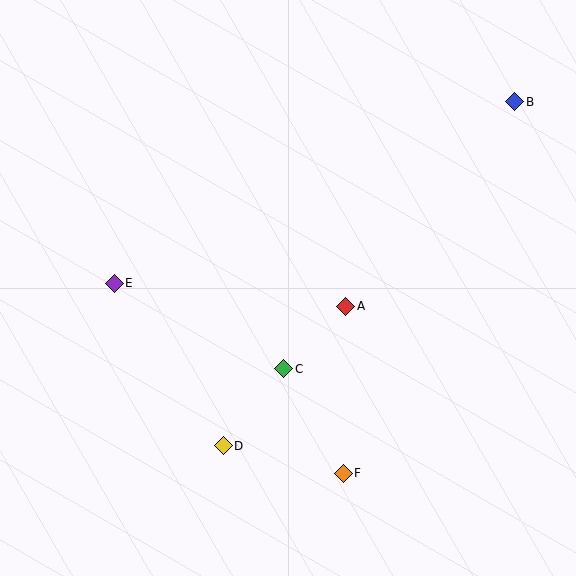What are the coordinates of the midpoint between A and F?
The midpoint between A and F is at (345, 390).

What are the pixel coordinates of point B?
Point B is at (515, 102).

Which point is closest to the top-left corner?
Point E is closest to the top-left corner.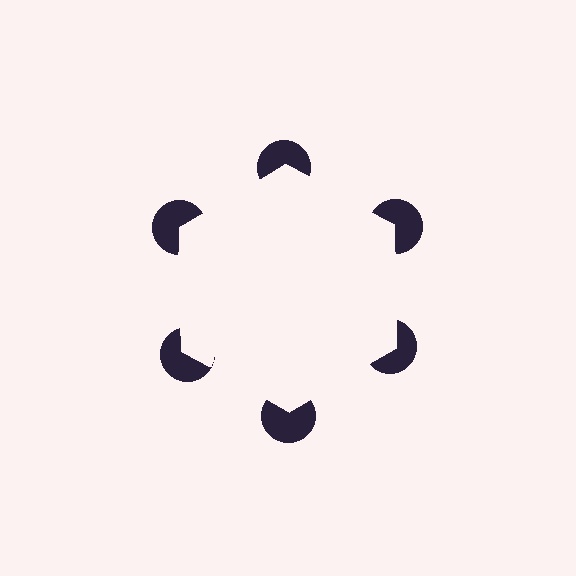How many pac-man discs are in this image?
There are 6 — one at each vertex of the illusory hexagon.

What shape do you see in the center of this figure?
An illusory hexagon — its edges are inferred from the aligned wedge cuts in the pac-man discs, not physically drawn.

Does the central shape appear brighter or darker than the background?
It typically appears slightly brighter than the background, even though no actual brightness change is drawn.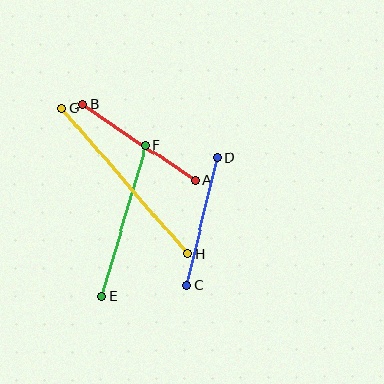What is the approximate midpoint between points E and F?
The midpoint is at approximately (124, 221) pixels.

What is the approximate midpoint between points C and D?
The midpoint is at approximately (202, 221) pixels.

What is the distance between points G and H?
The distance is approximately 193 pixels.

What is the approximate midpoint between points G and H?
The midpoint is at approximately (124, 181) pixels.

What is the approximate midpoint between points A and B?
The midpoint is at approximately (139, 143) pixels.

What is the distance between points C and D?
The distance is approximately 131 pixels.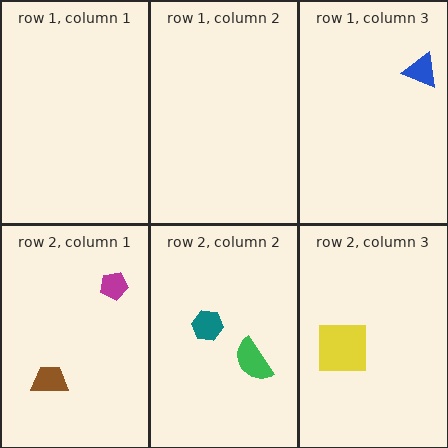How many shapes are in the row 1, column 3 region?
1.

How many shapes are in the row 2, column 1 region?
2.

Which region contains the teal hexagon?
The row 2, column 2 region.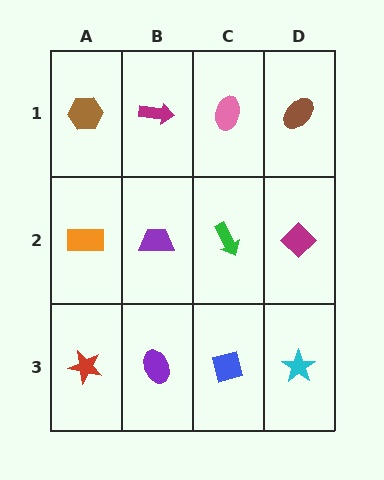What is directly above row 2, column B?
A magenta arrow.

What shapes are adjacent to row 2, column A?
A brown hexagon (row 1, column A), a red star (row 3, column A), a purple trapezoid (row 2, column B).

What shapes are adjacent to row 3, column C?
A green arrow (row 2, column C), a purple ellipse (row 3, column B), a cyan star (row 3, column D).